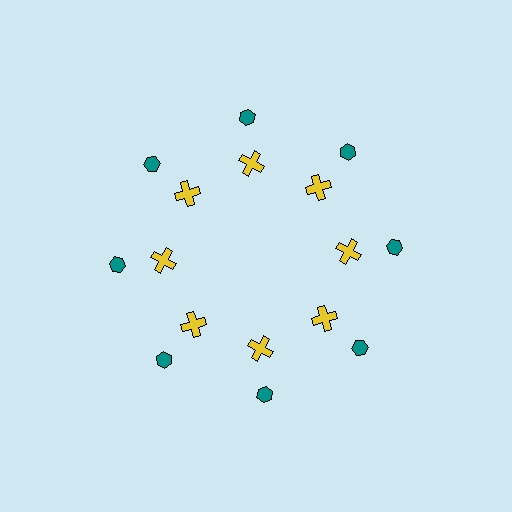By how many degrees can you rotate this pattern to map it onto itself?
The pattern maps onto itself every 45 degrees of rotation.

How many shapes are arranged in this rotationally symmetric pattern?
There are 16 shapes, arranged in 8 groups of 2.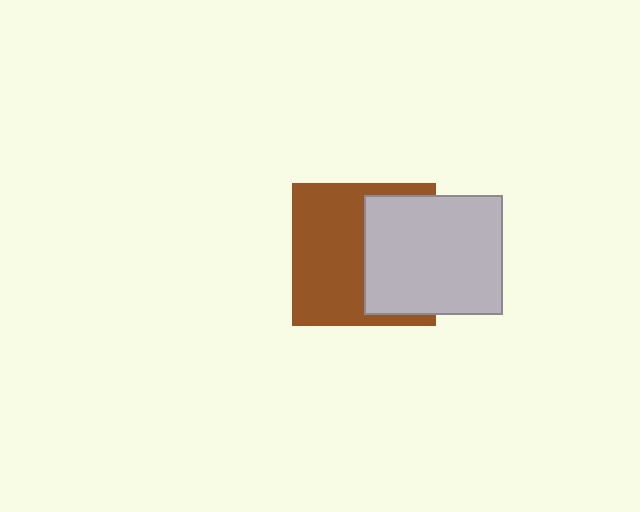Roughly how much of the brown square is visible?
About half of it is visible (roughly 58%).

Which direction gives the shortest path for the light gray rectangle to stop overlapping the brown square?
Moving right gives the shortest separation.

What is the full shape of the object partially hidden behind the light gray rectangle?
The partially hidden object is a brown square.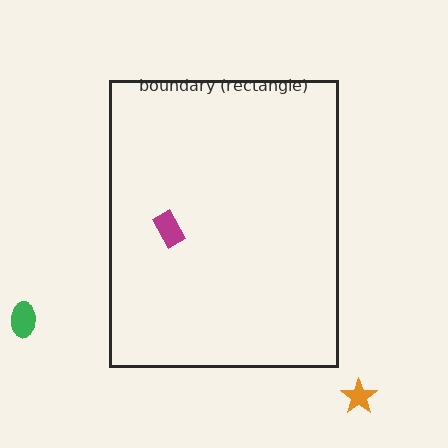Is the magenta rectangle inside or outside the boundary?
Inside.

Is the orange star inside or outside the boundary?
Outside.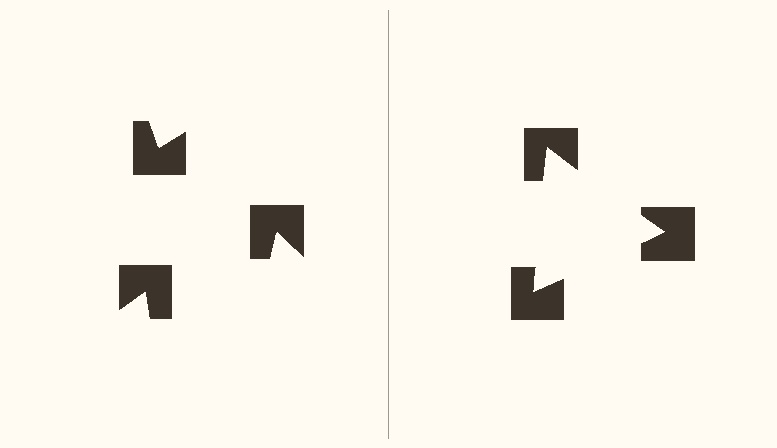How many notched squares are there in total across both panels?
6 — 3 on each side.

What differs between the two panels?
The notched squares are positioned identically on both sides; only the wedge orientations differ. On the right they align to a triangle; on the left they are misaligned.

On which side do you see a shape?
An illusory triangle appears on the right side. On the left side the wedge cuts are rotated, so no coherent shape forms.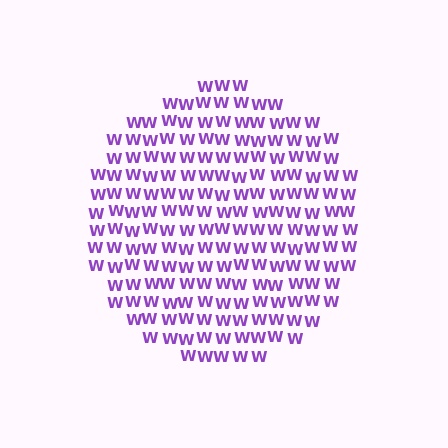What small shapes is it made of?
It is made of small letter W's.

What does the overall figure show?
The overall figure shows a circle.